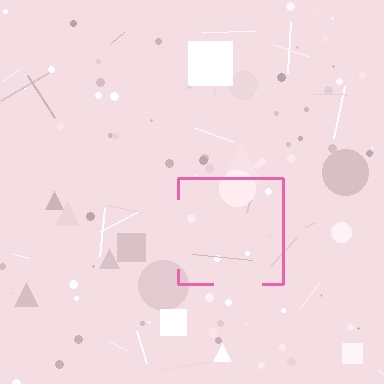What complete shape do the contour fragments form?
The contour fragments form a square.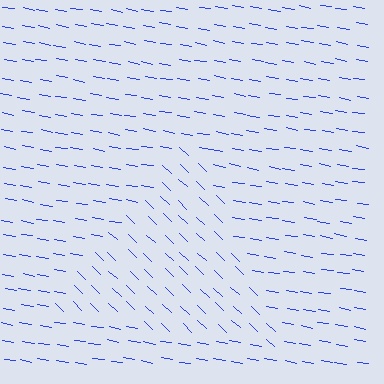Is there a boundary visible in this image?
Yes, there is a texture boundary formed by a change in line orientation.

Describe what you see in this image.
The image is filled with small blue line segments. A triangle region in the image has lines oriented differently from the surrounding lines, creating a visible texture boundary.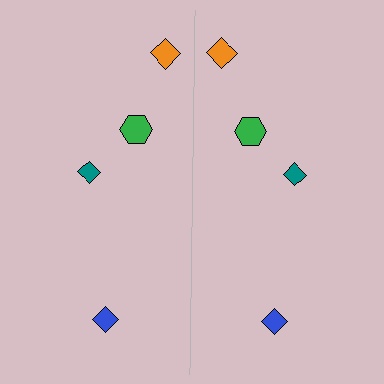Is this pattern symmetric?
Yes, this pattern has bilateral (reflection) symmetry.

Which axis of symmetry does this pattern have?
The pattern has a vertical axis of symmetry running through the center of the image.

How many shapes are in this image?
There are 8 shapes in this image.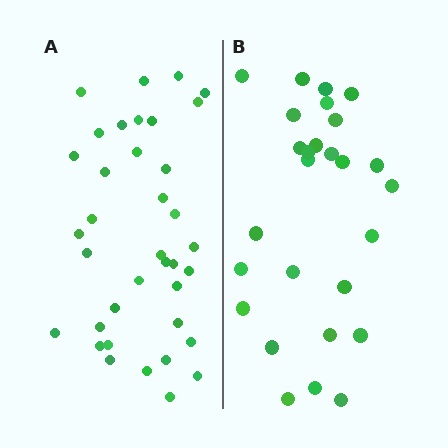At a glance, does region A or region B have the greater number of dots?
Region A (the left region) has more dots.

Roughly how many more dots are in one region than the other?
Region A has roughly 10 or so more dots than region B.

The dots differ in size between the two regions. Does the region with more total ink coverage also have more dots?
No. Region B has more total ink coverage because its dots are larger, but region A actually contains more individual dots. Total area can be misleading — the number of items is what matters here.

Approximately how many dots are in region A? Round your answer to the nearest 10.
About 40 dots. (The exact count is 37, which rounds to 40.)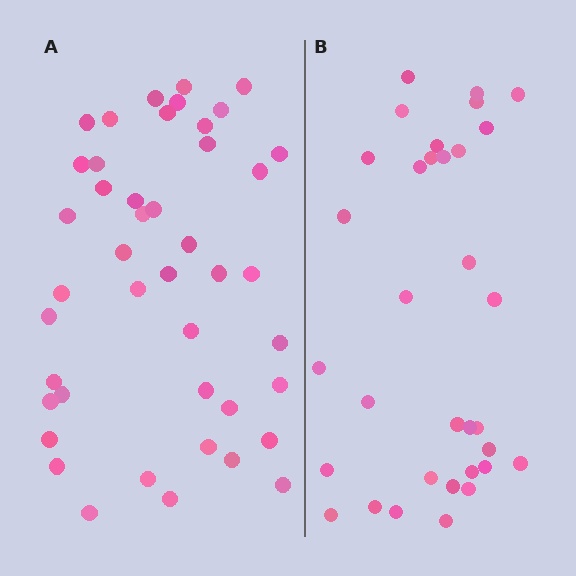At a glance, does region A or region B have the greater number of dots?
Region A (the left region) has more dots.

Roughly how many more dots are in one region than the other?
Region A has roughly 12 or so more dots than region B.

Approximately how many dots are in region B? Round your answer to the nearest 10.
About 30 dots. (The exact count is 33, which rounds to 30.)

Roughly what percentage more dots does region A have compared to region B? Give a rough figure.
About 35% more.